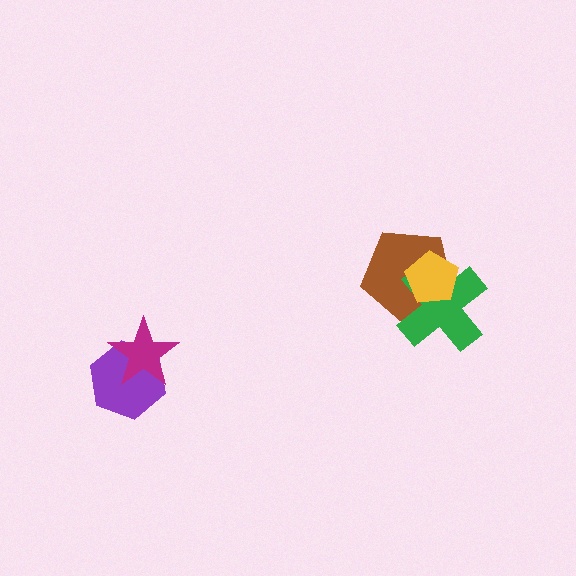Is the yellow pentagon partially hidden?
No, no other shape covers it.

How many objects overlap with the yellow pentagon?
2 objects overlap with the yellow pentagon.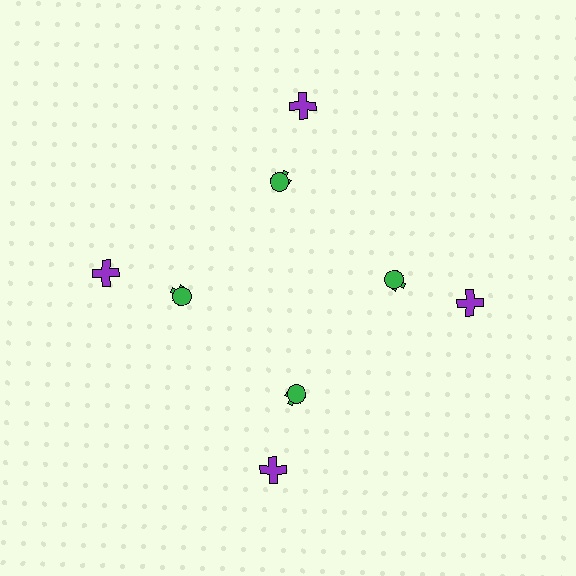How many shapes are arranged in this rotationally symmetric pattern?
There are 12 shapes, arranged in 4 groups of 3.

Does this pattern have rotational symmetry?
Yes, this pattern has 4-fold rotational symmetry. It looks the same after rotating 90 degrees around the center.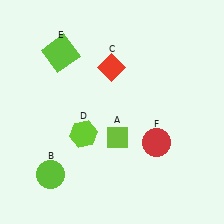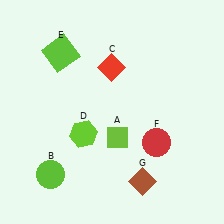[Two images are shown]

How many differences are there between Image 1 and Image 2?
There is 1 difference between the two images.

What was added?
A brown diamond (G) was added in Image 2.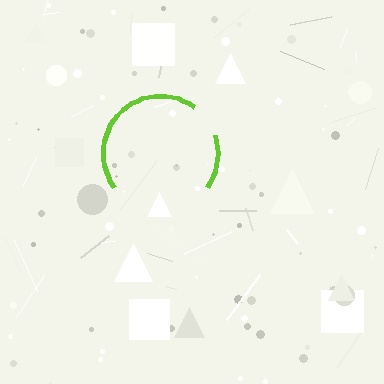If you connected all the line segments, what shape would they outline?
They would outline a circle.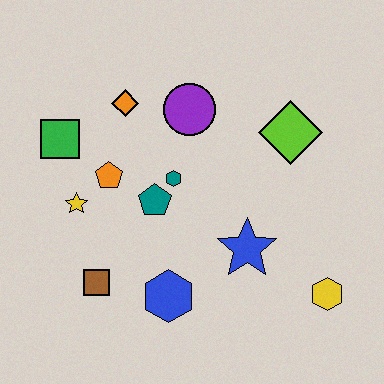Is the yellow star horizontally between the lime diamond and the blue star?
No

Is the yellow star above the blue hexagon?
Yes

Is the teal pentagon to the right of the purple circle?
No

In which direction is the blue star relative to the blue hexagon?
The blue star is to the right of the blue hexagon.